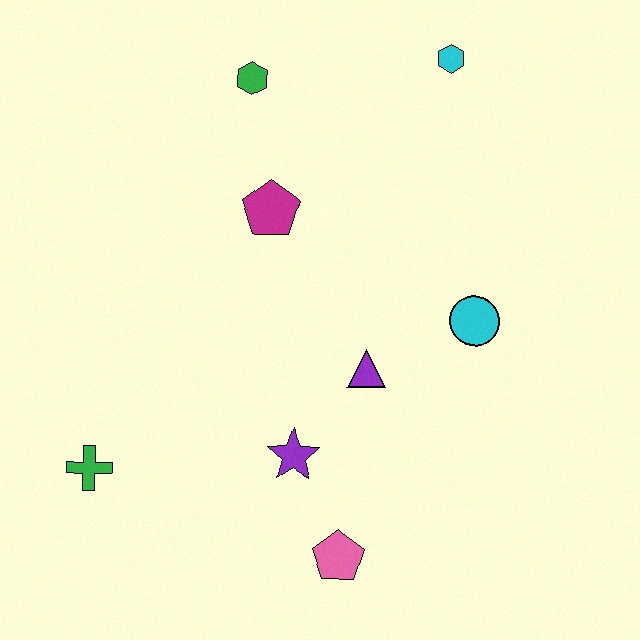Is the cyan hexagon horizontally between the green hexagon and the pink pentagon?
No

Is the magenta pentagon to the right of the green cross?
Yes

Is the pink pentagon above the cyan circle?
No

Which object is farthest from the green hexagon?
The pink pentagon is farthest from the green hexagon.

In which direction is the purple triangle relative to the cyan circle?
The purple triangle is to the left of the cyan circle.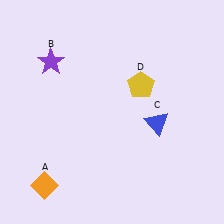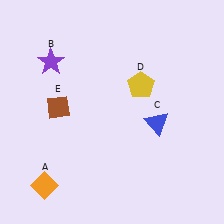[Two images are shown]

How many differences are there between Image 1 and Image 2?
There is 1 difference between the two images.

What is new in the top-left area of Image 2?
A brown diamond (E) was added in the top-left area of Image 2.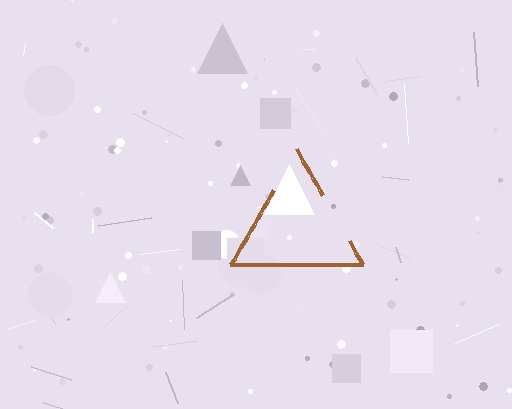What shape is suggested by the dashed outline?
The dashed outline suggests a triangle.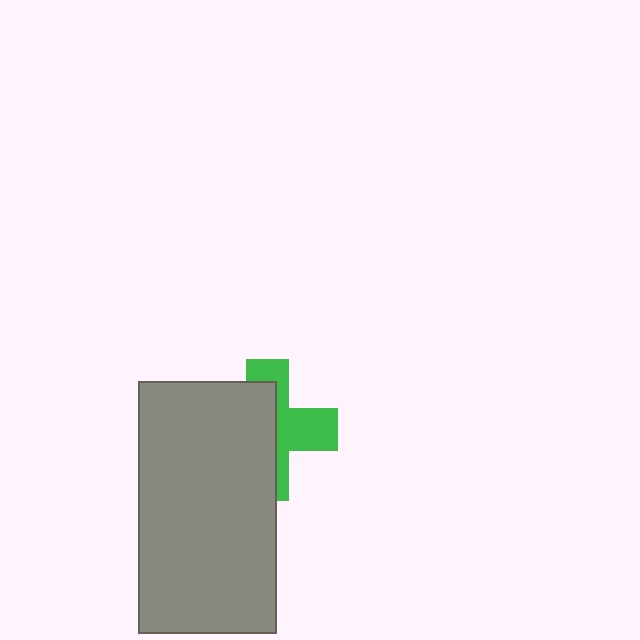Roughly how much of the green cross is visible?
A small part of it is visible (roughly 43%).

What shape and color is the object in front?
The object in front is a gray rectangle.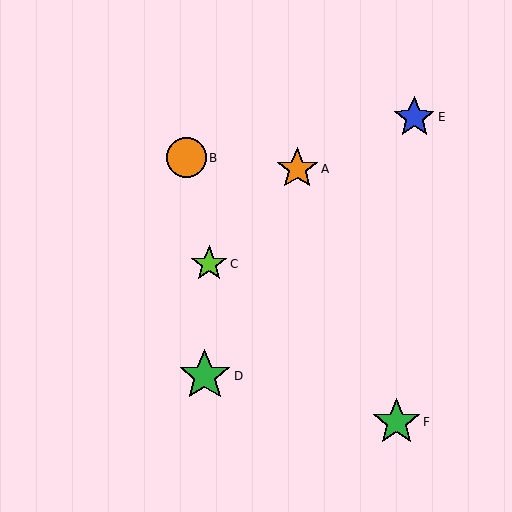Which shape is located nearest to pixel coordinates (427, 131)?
The blue star (labeled E) at (414, 117) is nearest to that location.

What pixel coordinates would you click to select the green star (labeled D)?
Click at (205, 376) to select the green star D.